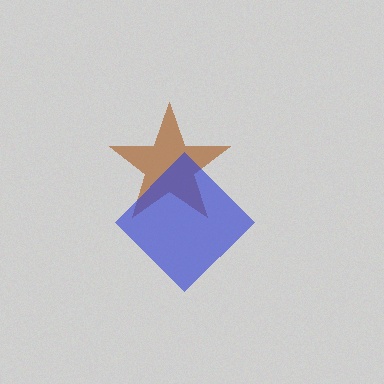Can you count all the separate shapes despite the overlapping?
Yes, there are 2 separate shapes.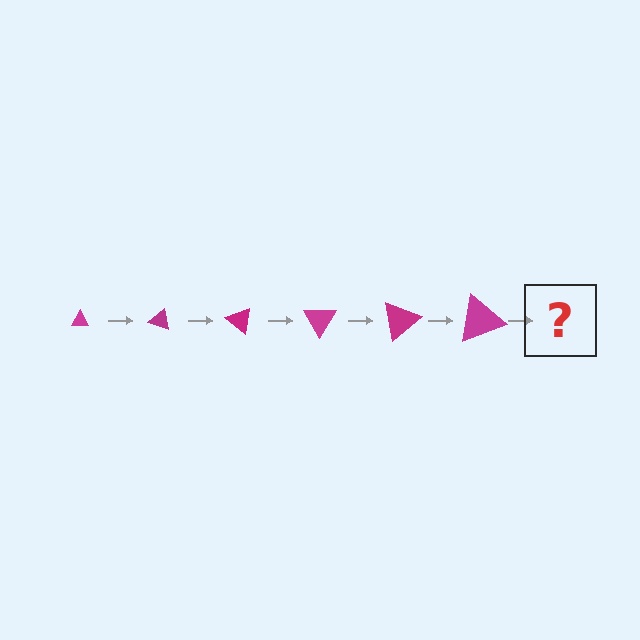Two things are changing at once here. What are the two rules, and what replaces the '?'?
The two rules are that the triangle grows larger each step and it rotates 20 degrees each step. The '?' should be a triangle, larger than the previous one and rotated 120 degrees from the start.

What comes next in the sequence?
The next element should be a triangle, larger than the previous one and rotated 120 degrees from the start.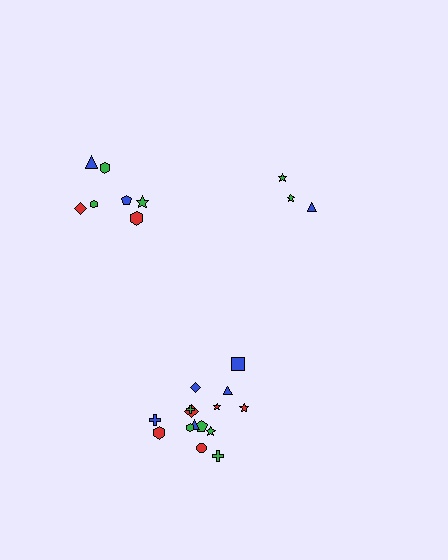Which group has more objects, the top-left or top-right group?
The top-left group.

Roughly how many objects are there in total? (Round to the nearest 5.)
Roughly 25 objects in total.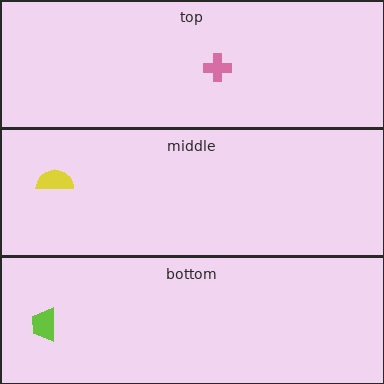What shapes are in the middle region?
The yellow semicircle.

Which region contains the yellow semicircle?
The middle region.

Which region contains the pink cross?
The top region.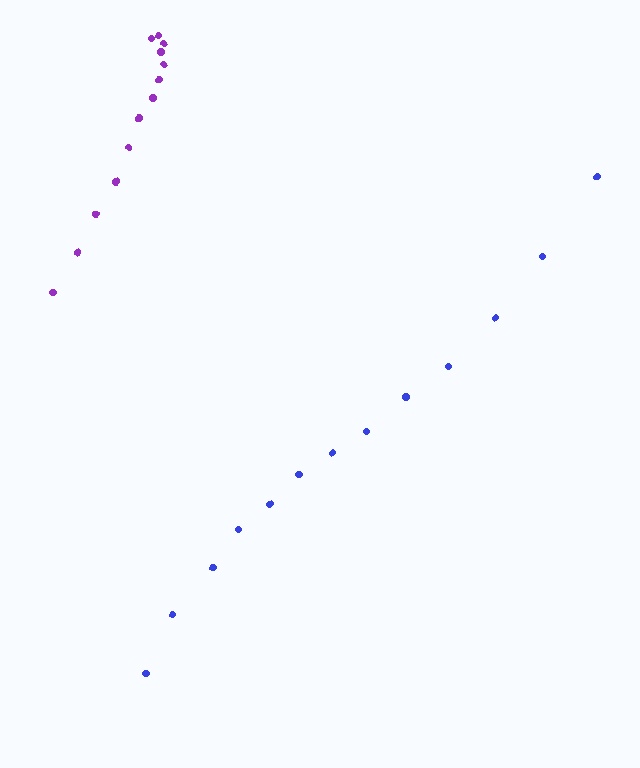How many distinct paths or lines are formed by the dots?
There are 2 distinct paths.